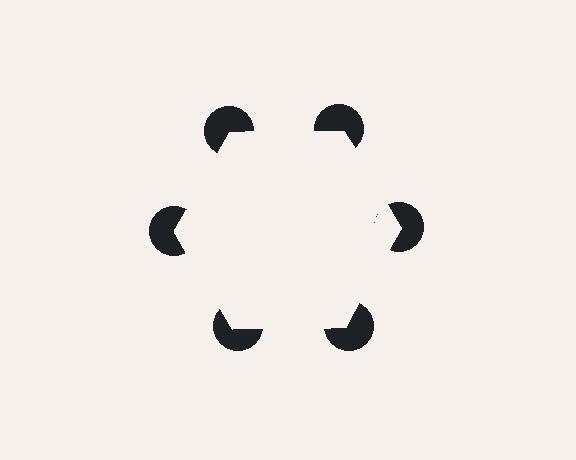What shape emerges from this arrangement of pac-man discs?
An illusory hexagon — its edges are inferred from the aligned wedge cuts in the pac-man discs, not physically drawn.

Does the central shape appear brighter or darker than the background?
It typically appears slightly brighter than the background, even though no actual brightness change is drawn.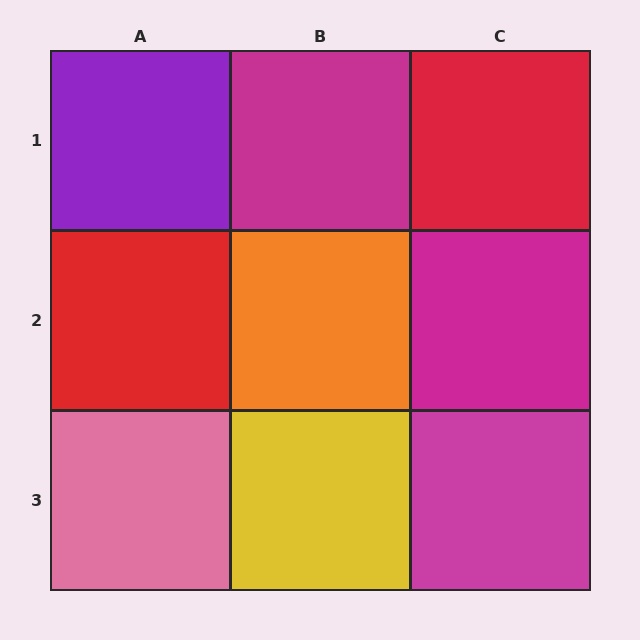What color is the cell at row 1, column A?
Purple.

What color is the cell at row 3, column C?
Magenta.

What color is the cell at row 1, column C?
Red.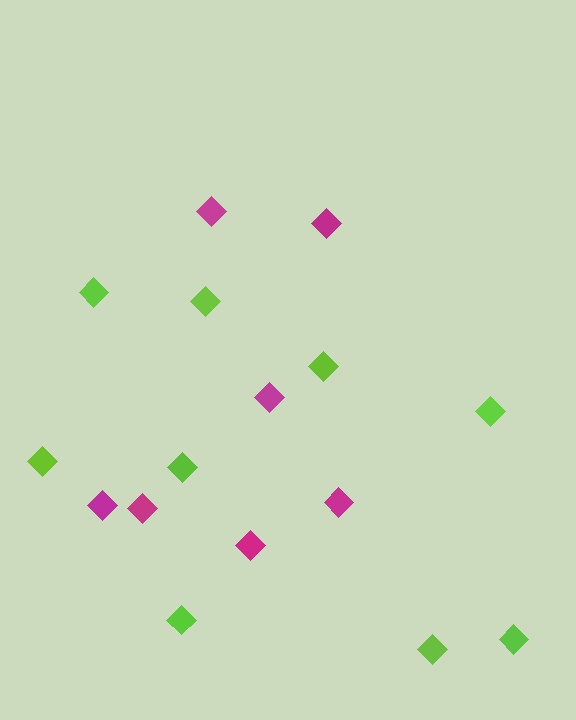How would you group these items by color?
There are 2 groups: one group of lime diamonds (9) and one group of magenta diamonds (7).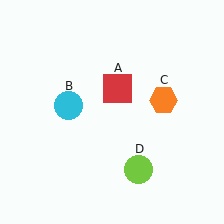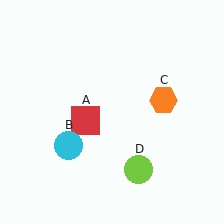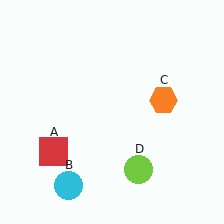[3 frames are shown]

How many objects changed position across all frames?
2 objects changed position: red square (object A), cyan circle (object B).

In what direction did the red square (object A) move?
The red square (object A) moved down and to the left.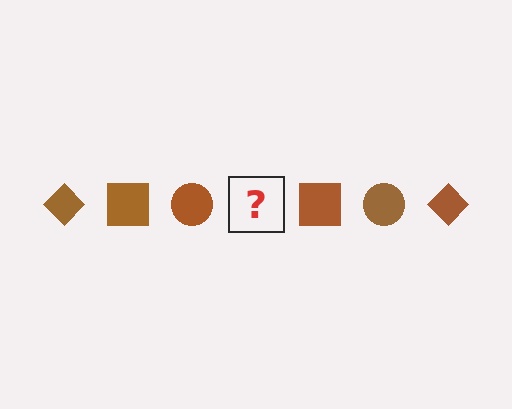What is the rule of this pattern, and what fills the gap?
The rule is that the pattern cycles through diamond, square, circle shapes in brown. The gap should be filled with a brown diamond.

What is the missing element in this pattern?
The missing element is a brown diamond.